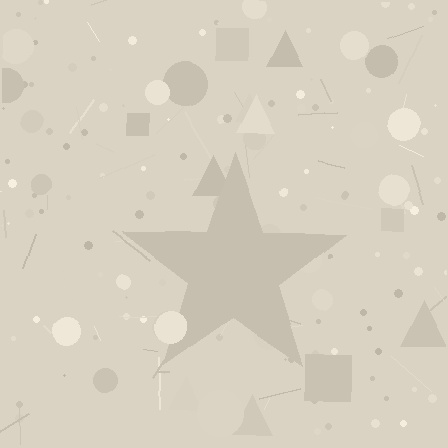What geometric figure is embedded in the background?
A star is embedded in the background.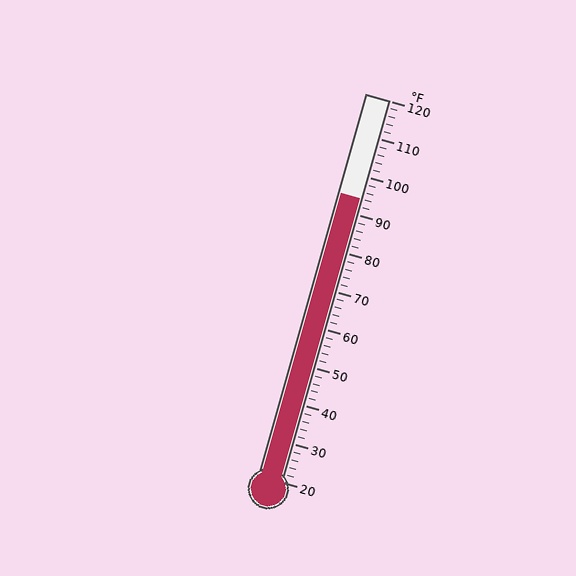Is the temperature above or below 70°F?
The temperature is above 70°F.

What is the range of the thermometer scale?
The thermometer scale ranges from 20°F to 120°F.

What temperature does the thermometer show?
The thermometer shows approximately 94°F.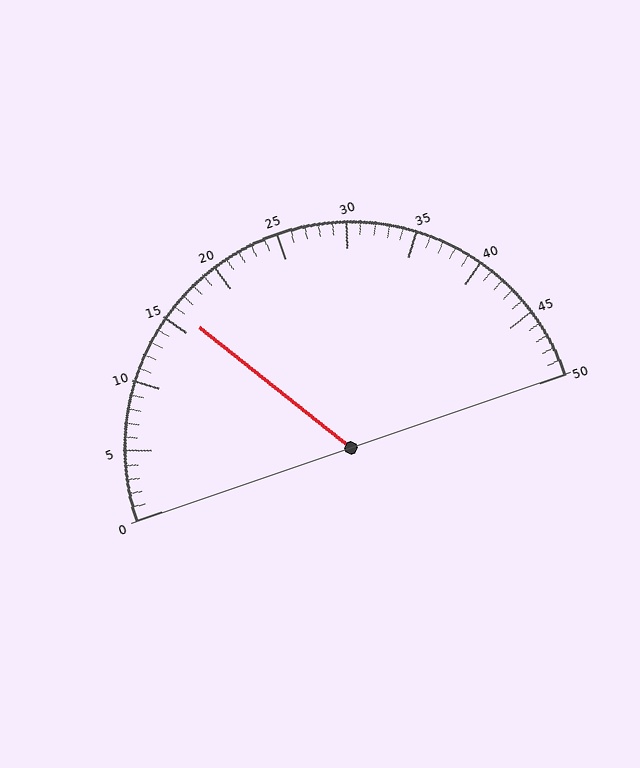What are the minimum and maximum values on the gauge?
The gauge ranges from 0 to 50.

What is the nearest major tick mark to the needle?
The nearest major tick mark is 15.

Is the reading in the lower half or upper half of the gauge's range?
The reading is in the lower half of the range (0 to 50).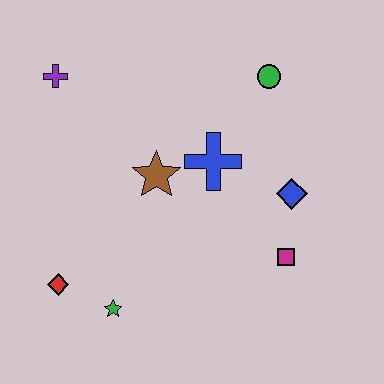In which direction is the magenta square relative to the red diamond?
The magenta square is to the right of the red diamond.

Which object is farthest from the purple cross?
The magenta square is farthest from the purple cross.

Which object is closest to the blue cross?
The brown star is closest to the blue cross.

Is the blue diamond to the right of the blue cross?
Yes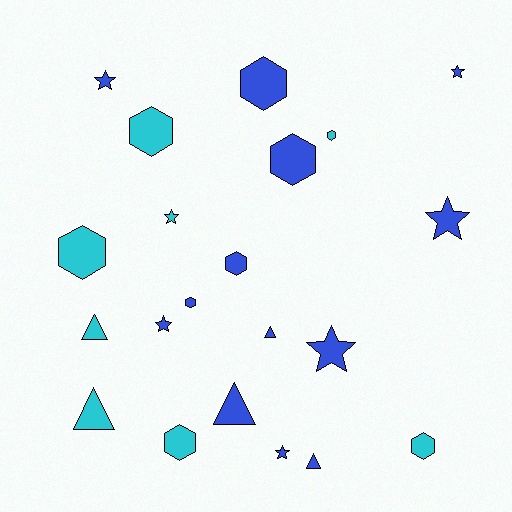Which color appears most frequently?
Blue, with 13 objects.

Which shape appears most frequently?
Hexagon, with 9 objects.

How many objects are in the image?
There are 21 objects.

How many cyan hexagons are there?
There are 5 cyan hexagons.